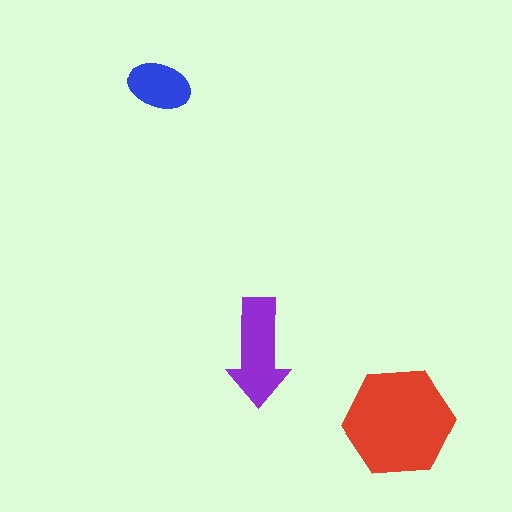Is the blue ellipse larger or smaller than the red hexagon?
Smaller.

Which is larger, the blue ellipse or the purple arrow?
The purple arrow.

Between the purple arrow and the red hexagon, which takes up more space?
The red hexagon.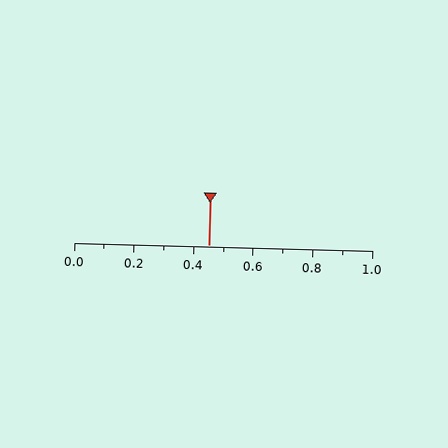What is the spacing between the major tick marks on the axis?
The major ticks are spaced 0.2 apart.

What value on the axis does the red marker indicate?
The marker indicates approximately 0.45.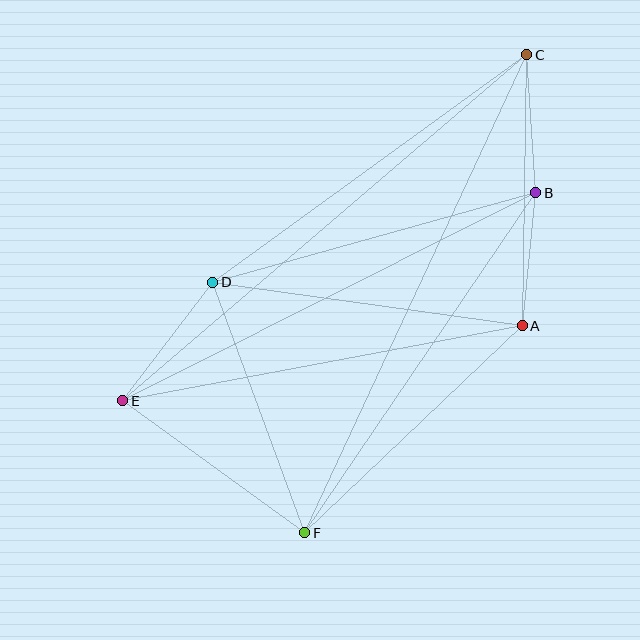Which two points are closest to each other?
Points A and B are closest to each other.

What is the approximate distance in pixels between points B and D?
The distance between B and D is approximately 335 pixels.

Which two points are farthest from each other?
Points C and E are farthest from each other.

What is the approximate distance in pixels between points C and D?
The distance between C and D is approximately 388 pixels.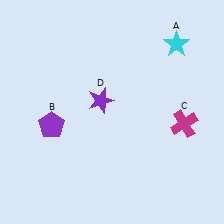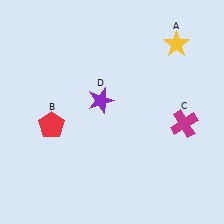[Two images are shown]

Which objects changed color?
A changed from cyan to yellow. B changed from purple to red.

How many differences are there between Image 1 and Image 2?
There are 2 differences between the two images.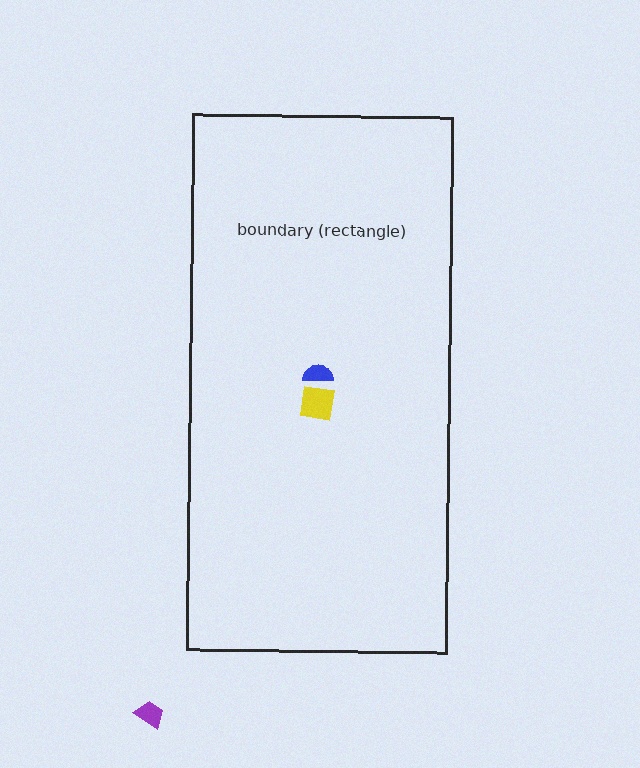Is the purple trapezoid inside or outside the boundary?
Outside.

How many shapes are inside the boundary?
2 inside, 1 outside.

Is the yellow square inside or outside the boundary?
Inside.